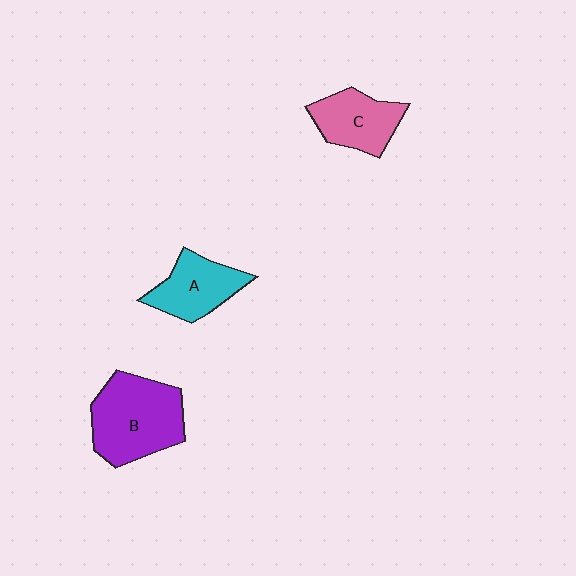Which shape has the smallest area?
Shape C (pink).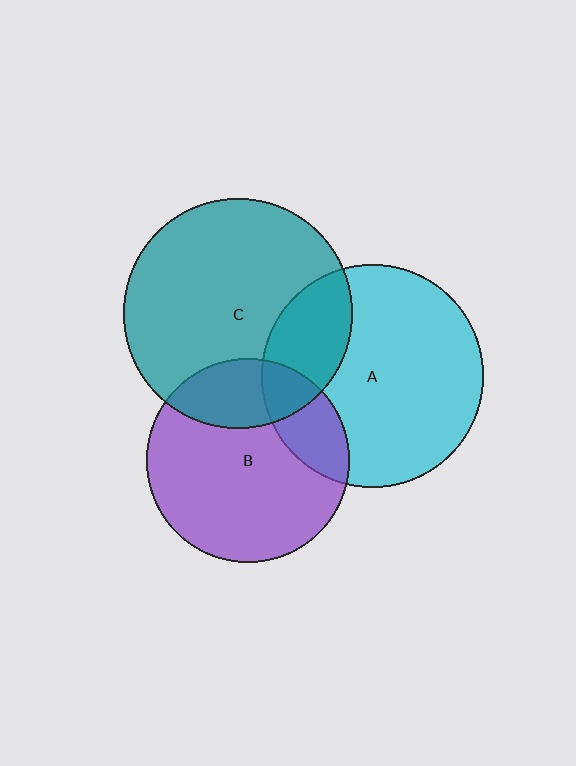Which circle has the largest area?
Circle C (teal).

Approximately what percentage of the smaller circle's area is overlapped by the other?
Approximately 25%.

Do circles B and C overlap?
Yes.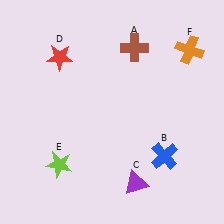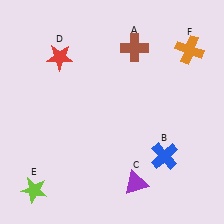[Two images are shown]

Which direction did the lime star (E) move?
The lime star (E) moved down.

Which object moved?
The lime star (E) moved down.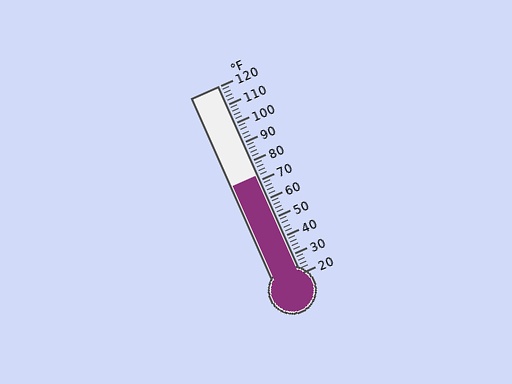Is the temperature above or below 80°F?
The temperature is below 80°F.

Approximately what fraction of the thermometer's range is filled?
The thermometer is filled to approximately 50% of its range.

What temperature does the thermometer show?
The thermometer shows approximately 72°F.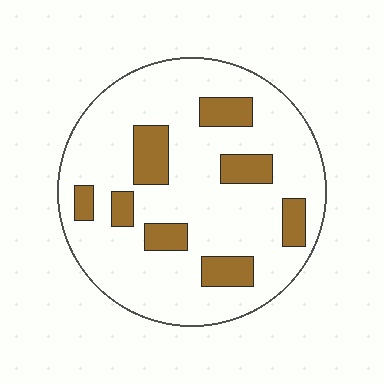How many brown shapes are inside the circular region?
8.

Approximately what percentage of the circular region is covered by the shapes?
Approximately 20%.